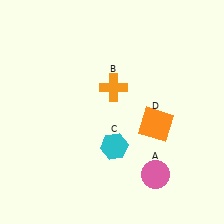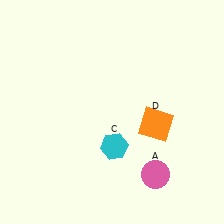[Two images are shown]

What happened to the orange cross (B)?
The orange cross (B) was removed in Image 2. It was in the top-right area of Image 1.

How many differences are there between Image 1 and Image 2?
There is 1 difference between the two images.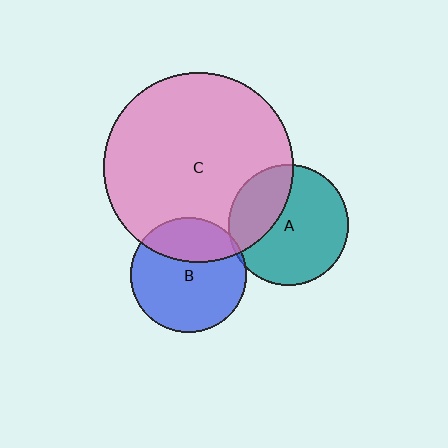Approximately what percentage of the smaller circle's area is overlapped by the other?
Approximately 30%.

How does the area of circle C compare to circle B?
Approximately 2.7 times.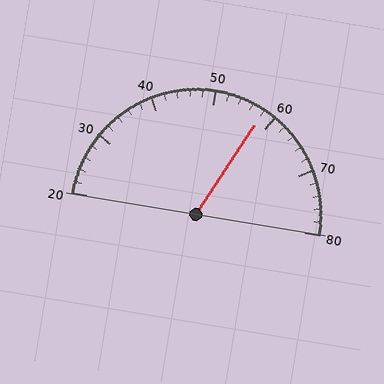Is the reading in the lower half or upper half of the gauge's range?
The reading is in the upper half of the range (20 to 80).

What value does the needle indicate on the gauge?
The needle indicates approximately 58.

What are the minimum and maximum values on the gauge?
The gauge ranges from 20 to 80.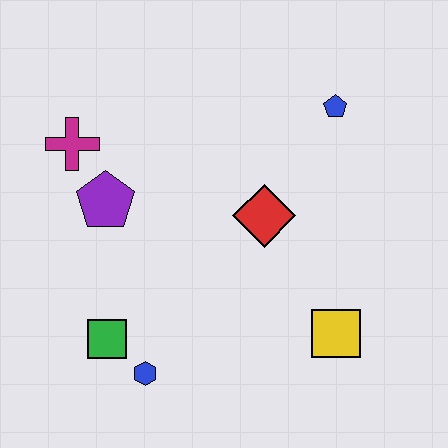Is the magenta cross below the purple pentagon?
No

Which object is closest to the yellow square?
The red diamond is closest to the yellow square.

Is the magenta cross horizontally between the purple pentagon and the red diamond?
No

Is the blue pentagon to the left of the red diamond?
No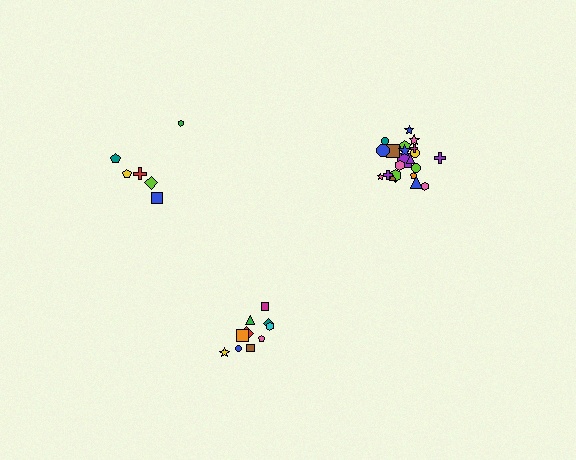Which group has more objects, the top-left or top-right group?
The top-right group.